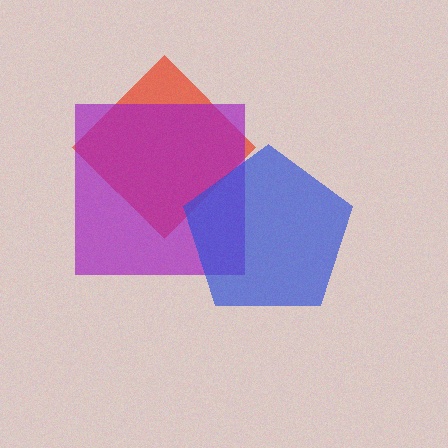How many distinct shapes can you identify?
There are 3 distinct shapes: a red diamond, a purple square, a blue pentagon.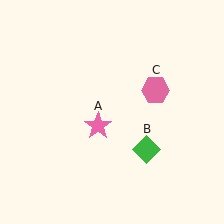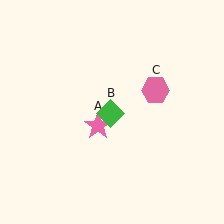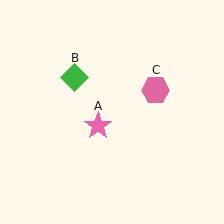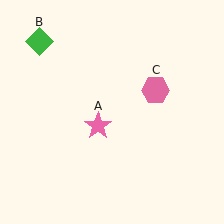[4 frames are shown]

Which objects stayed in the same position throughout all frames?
Pink star (object A) and pink hexagon (object C) remained stationary.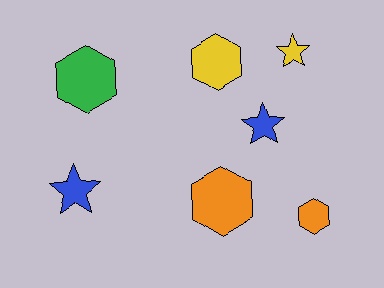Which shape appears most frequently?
Hexagon, with 4 objects.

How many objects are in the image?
There are 7 objects.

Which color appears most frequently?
Yellow, with 2 objects.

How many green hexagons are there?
There is 1 green hexagon.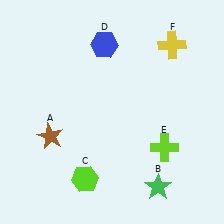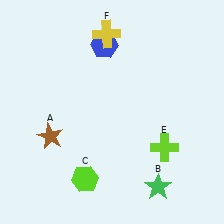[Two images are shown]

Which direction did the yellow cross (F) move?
The yellow cross (F) moved left.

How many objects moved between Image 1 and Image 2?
1 object moved between the two images.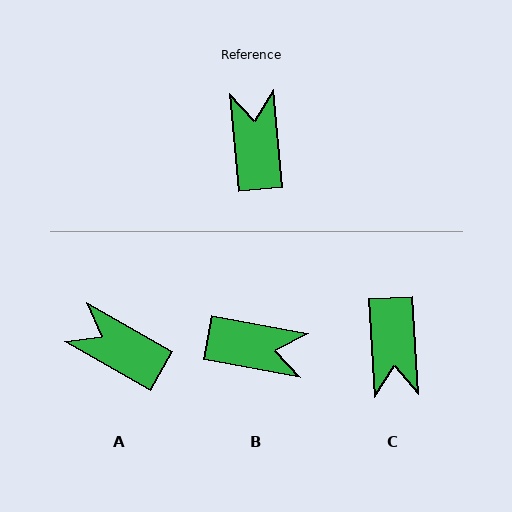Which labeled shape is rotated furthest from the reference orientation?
C, about 179 degrees away.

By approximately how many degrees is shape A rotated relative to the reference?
Approximately 55 degrees counter-clockwise.